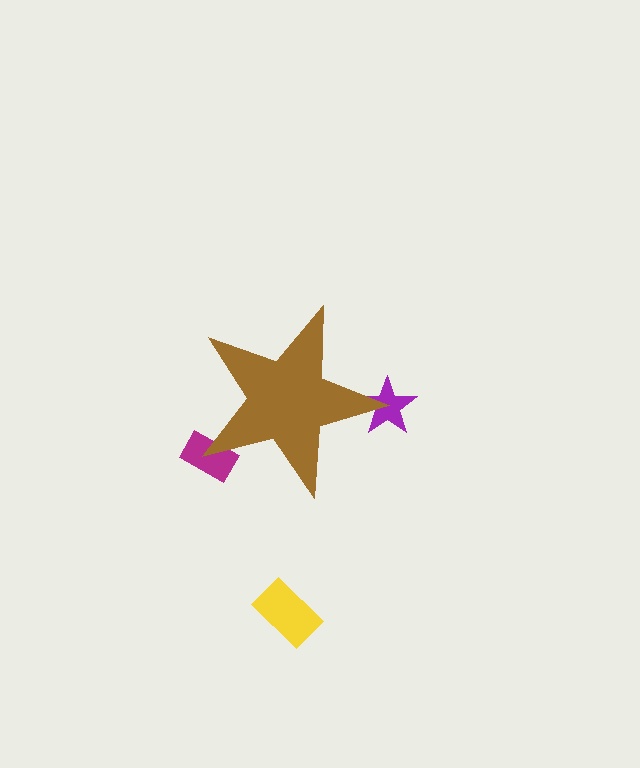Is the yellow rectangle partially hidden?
No, the yellow rectangle is fully visible.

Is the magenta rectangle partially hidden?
Yes, the magenta rectangle is partially hidden behind the brown star.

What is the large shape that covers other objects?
A brown star.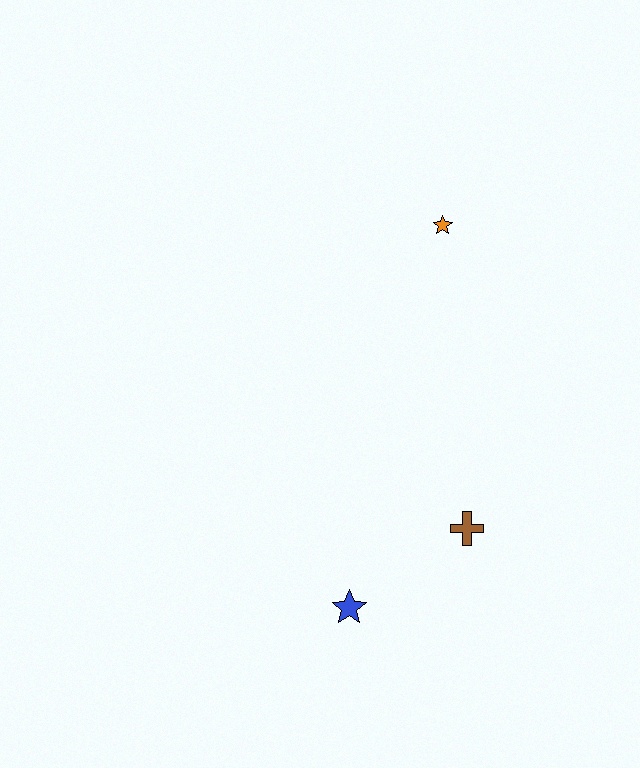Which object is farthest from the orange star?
The blue star is farthest from the orange star.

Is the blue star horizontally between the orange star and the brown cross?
No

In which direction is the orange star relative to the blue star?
The orange star is above the blue star.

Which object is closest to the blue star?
The brown cross is closest to the blue star.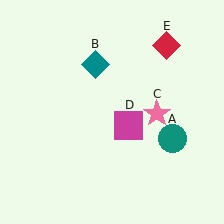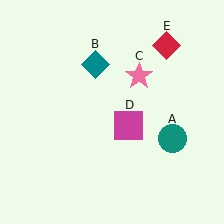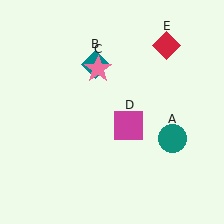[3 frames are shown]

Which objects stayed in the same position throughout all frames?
Teal circle (object A) and teal diamond (object B) and magenta square (object D) and red diamond (object E) remained stationary.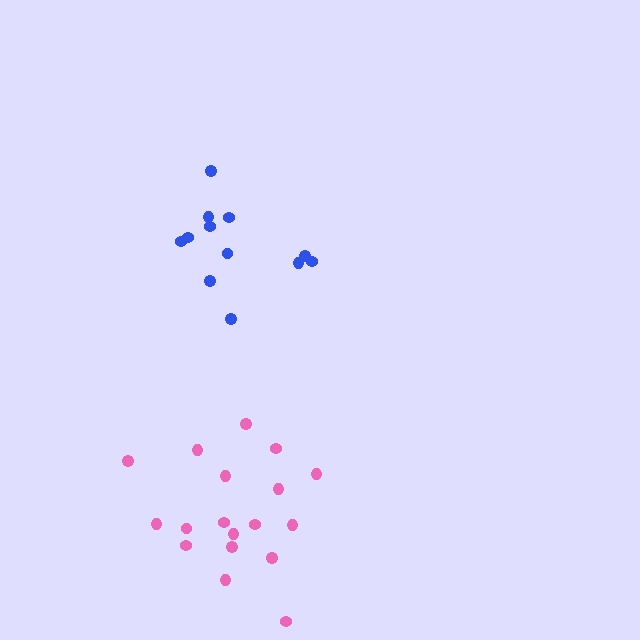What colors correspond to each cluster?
The clusters are colored: pink, blue.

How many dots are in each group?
Group 1: 18 dots, Group 2: 12 dots (30 total).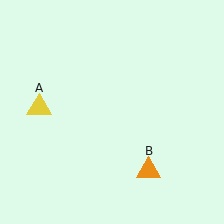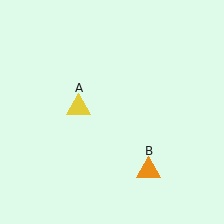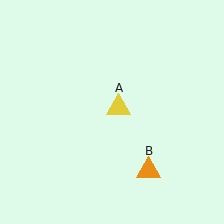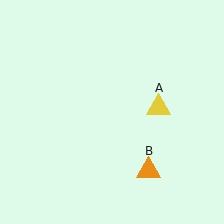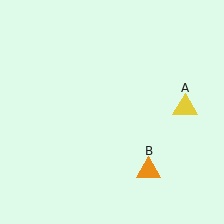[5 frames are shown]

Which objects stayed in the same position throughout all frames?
Orange triangle (object B) remained stationary.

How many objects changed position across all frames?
1 object changed position: yellow triangle (object A).